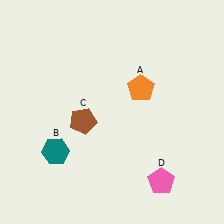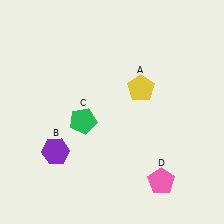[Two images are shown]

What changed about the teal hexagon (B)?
In Image 1, B is teal. In Image 2, it changed to purple.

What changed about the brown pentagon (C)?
In Image 1, C is brown. In Image 2, it changed to green.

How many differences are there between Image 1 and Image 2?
There are 3 differences between the two images.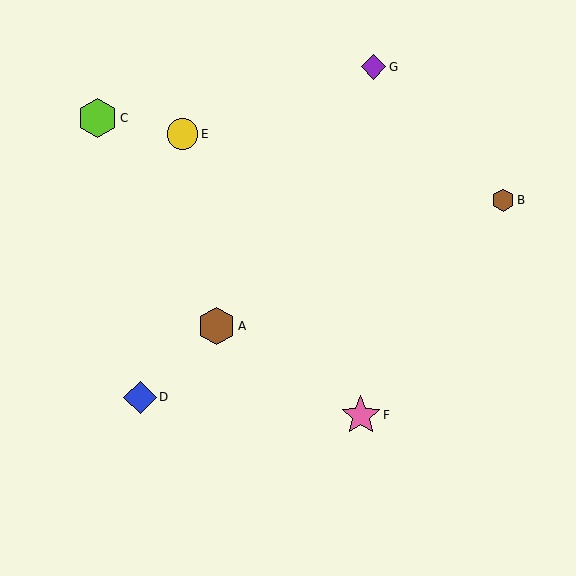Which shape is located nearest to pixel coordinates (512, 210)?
The brown hexagon (labeled B) at (503, 200) is nearest to that location.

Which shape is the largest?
The lime hexagon (labeled C) is the largest.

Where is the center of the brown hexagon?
The center of the brown hexagon is at (503, 200).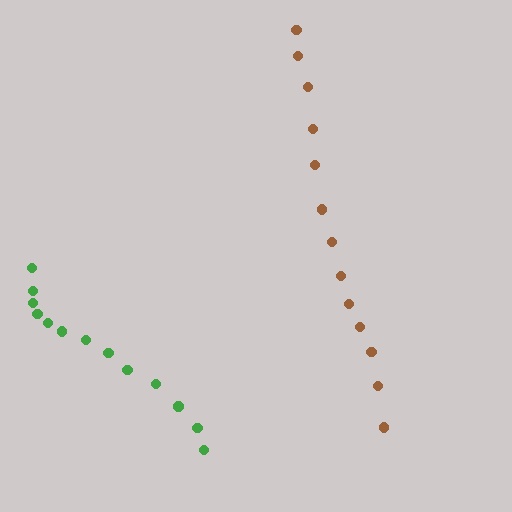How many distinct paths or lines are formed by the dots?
There are 2 distinct paths.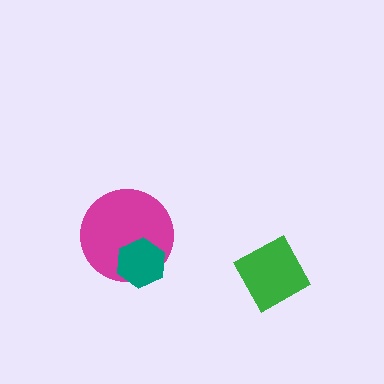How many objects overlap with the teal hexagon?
1 object overlaps with the teal hexagon.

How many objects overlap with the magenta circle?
1 object overlaps with the magenta circle.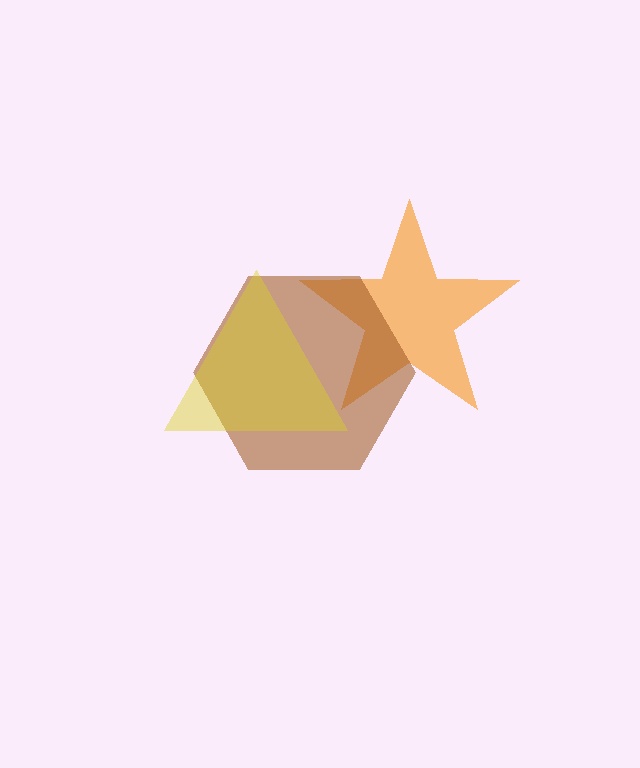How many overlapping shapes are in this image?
There are 3 overlapping shapes in the image.